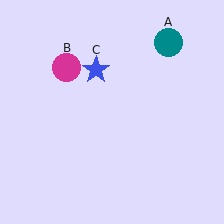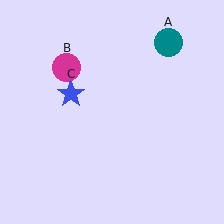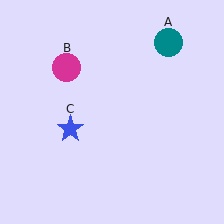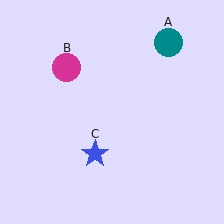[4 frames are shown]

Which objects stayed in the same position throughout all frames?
Teal circle (object A) and magenta circle (object B) remained stationary.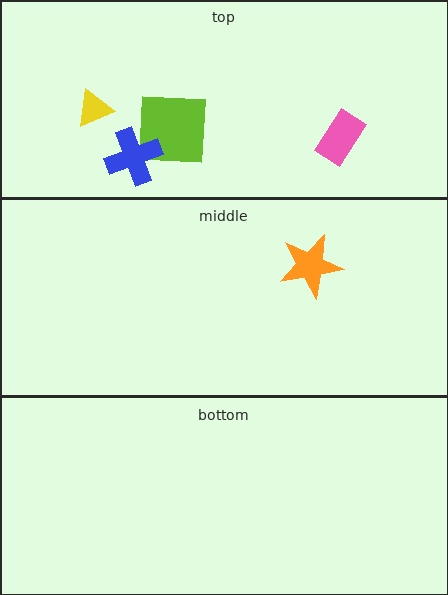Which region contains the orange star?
The middle region.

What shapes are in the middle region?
The orange star.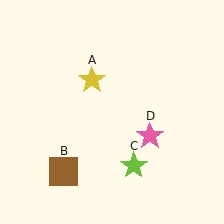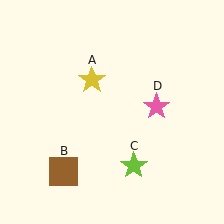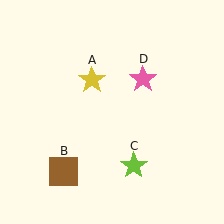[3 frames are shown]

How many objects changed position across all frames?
1 object changed position: pink star (object D).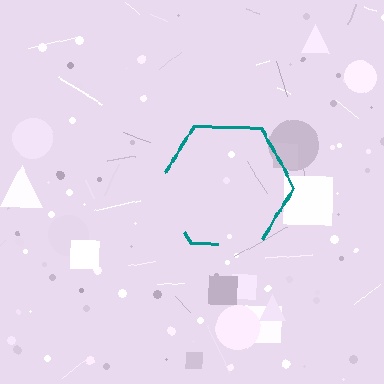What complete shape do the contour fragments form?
The contour fragments form a hexagon.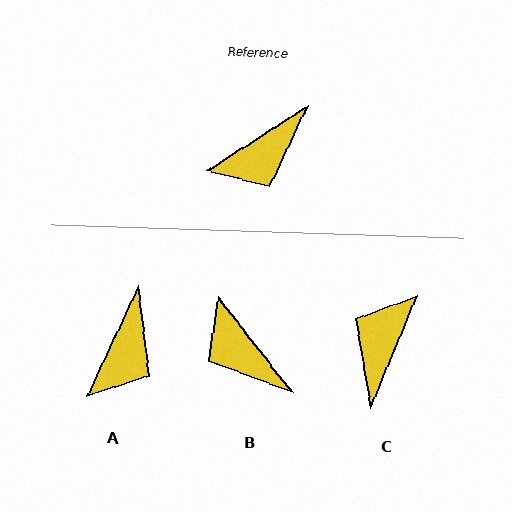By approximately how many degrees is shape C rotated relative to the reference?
Approximately 145 degrees clockwise.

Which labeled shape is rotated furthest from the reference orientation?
C, about 145 degrees away.